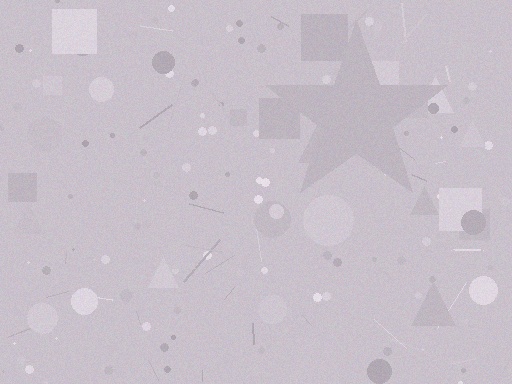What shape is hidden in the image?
A star is hidden in the image.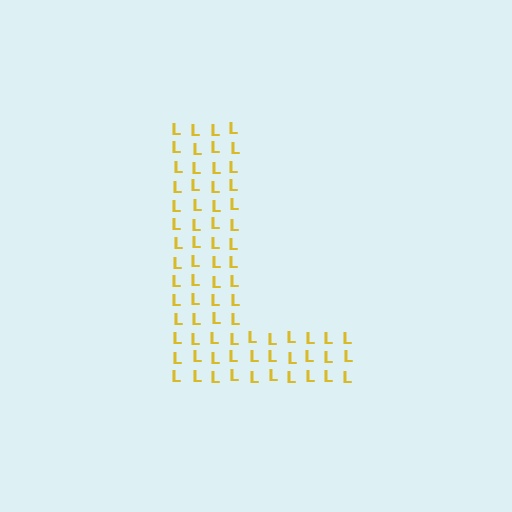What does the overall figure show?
The overall figure shows the letter L.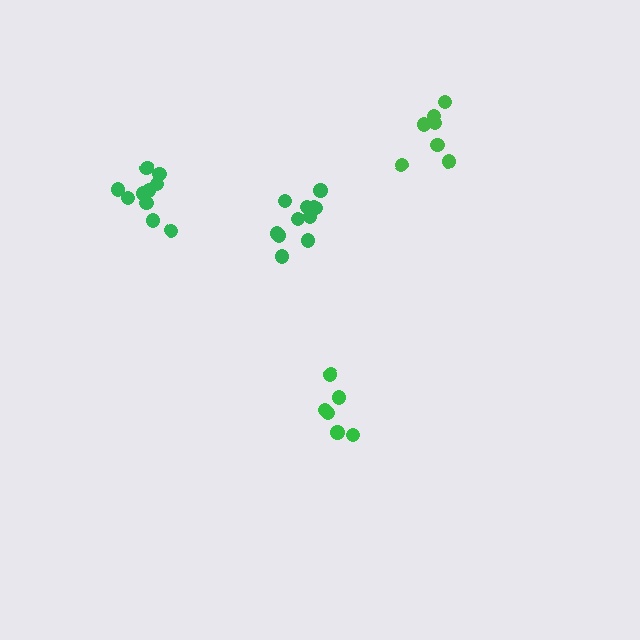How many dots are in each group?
Group 1: 6 dots, Group 2: 10 dots, Group 3: 11 dots, Group 4: 7 dots (34 total).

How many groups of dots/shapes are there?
There are 4 groups.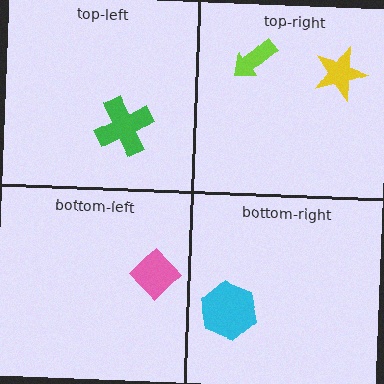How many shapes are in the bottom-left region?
1.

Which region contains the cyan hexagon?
The bottom-right region.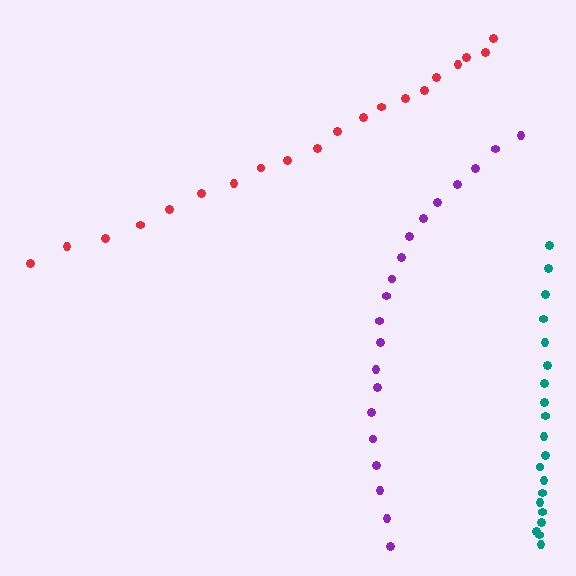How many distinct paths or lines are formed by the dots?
There are 3 distinct paths.